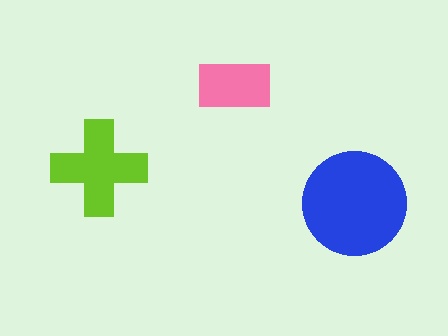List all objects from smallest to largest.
The pink rectangle, the lime cross, the blue circle.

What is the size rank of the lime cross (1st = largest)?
2nd.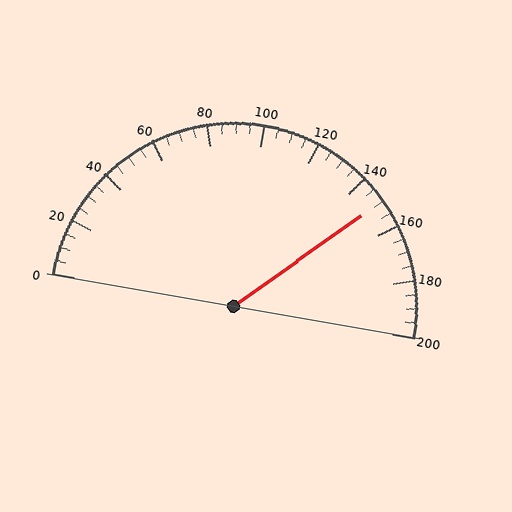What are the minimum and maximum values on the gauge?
The gauge ranges from 0 to 200.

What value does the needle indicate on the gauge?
The needle indicates approximately 150.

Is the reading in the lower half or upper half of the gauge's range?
The reading is in the upper half of the range (0 to 200).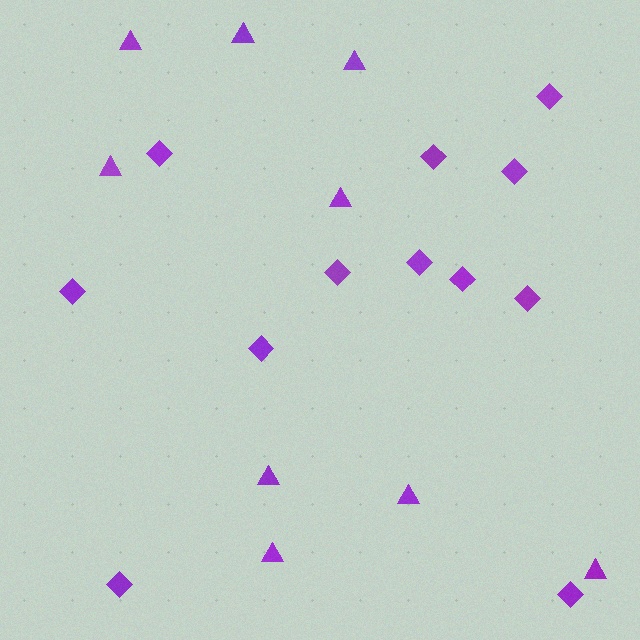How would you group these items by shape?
There are 2 groups: one group of triangles (9) and one group of diamonds (12).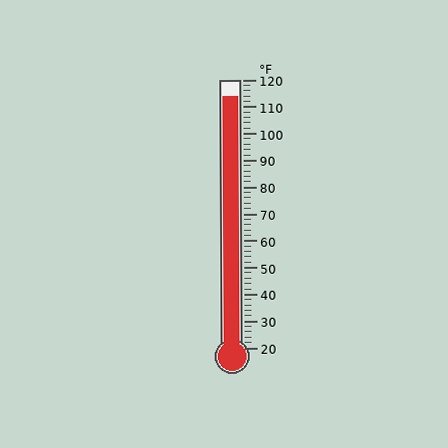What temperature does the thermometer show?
The thermometer shows approximately 114°F.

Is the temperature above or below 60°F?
The temperature is above 60°F.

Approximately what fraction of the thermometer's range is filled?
The thermometer is filled to approximately 95% of its range.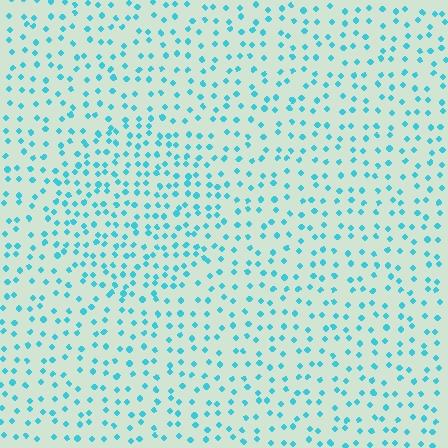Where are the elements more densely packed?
The elements are more densely packed inside the circle boundary.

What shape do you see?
I see a circle.